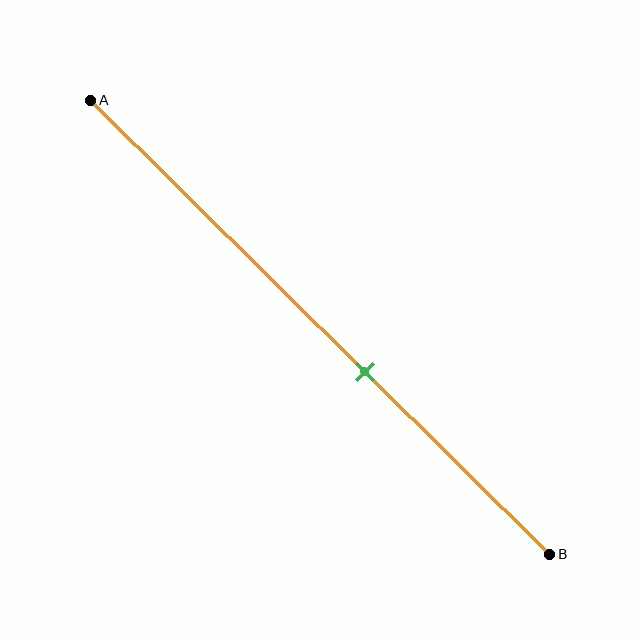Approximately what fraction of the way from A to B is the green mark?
The green mark is approximately 60% of the way from A to B.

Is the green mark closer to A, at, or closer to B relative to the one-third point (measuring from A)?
The green mark is closer to point B than the one-third point of segment AB.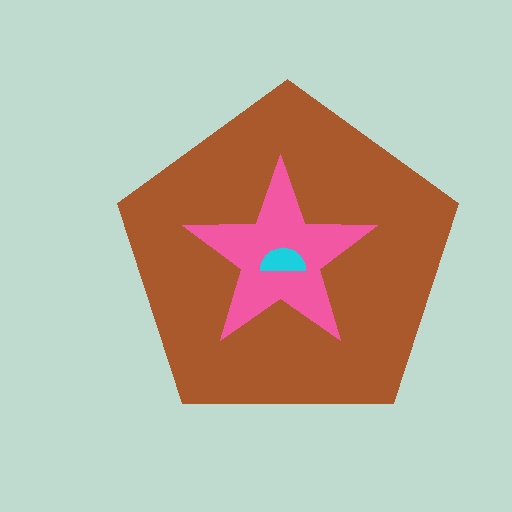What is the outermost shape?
The brown pentagon.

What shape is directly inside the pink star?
The cyan semicircle.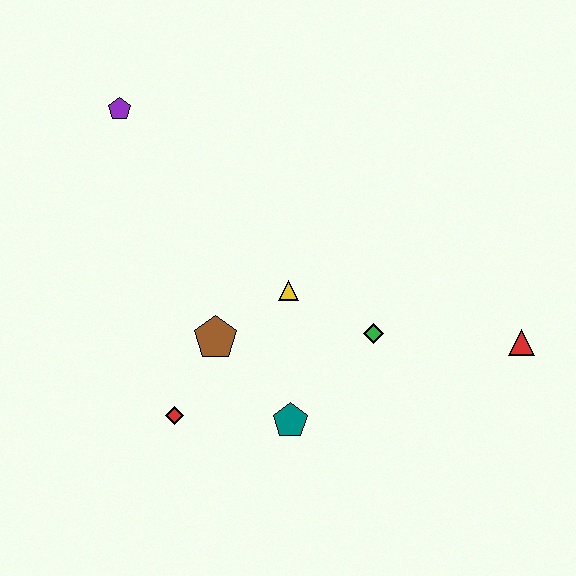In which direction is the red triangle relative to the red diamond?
The red triangle is to the right of the red diamond.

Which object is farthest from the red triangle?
The purple pentagon is farthest from the red triangle.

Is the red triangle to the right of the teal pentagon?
Yes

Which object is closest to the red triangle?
The green diamond is closest to the red triangle.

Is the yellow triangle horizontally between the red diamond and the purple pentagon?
No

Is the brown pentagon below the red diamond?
No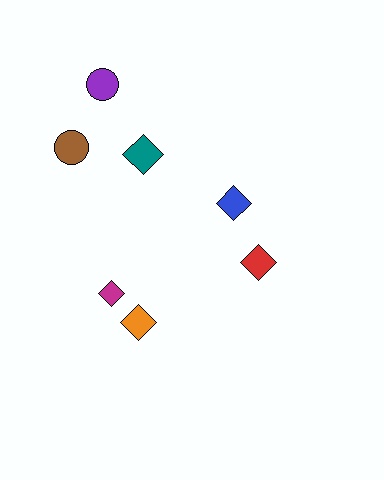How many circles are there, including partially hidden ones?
There are 2 circles.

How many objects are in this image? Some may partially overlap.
There are 7 objects.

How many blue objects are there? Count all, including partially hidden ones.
There is 1 blue object.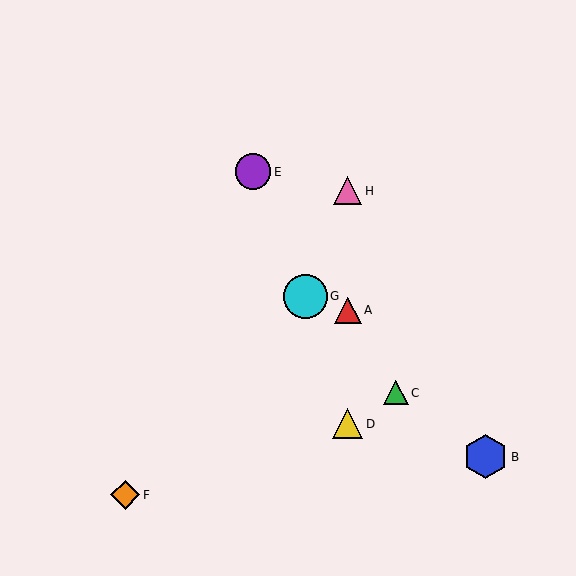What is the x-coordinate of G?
Object G is at x≈306.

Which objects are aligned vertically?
Objects A, D, H are aligned vertically.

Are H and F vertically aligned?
No, H is at x≈348 and F is at x≈125.